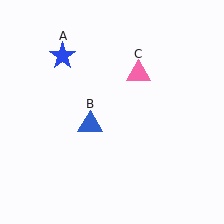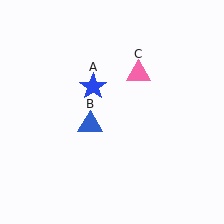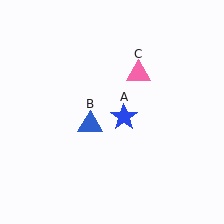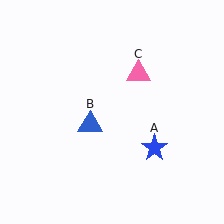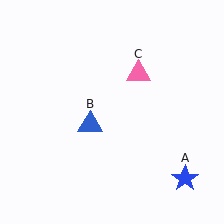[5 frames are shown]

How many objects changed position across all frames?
1 object changed position: blue star (object A).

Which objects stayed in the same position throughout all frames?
Blue triangle (object B) and pink triangle (object C) remained stationary.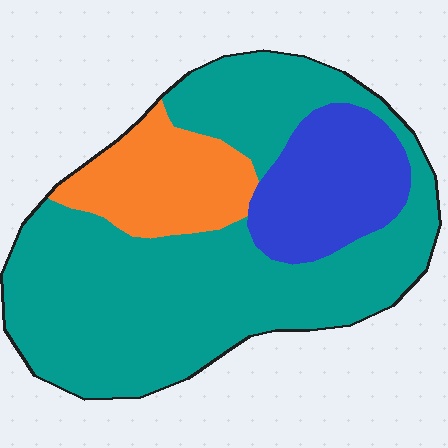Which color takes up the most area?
Teal, at roughly 65%.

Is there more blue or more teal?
Teal.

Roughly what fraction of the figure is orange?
Orange takes up less than a sixth of the figure.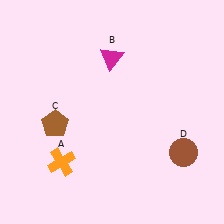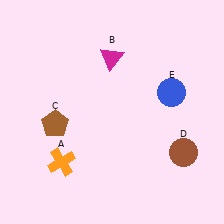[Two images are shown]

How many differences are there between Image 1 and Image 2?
There is 1 difference between the two images.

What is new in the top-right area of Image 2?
A blue circle (E) was added in the top-right area of Image 2.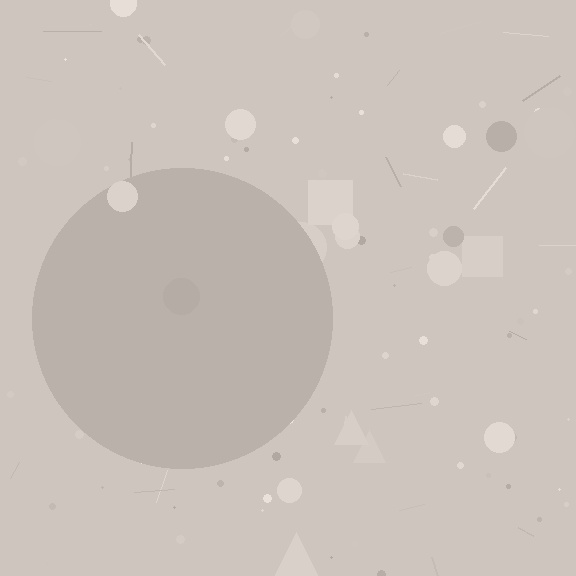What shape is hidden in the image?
A circle is hidden in the image.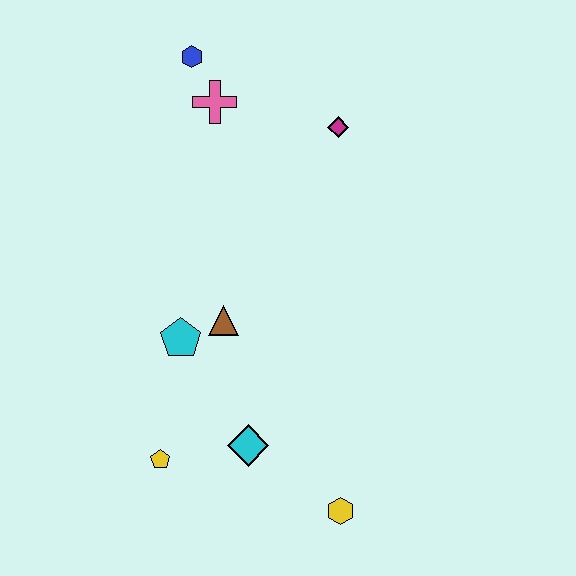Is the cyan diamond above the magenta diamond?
No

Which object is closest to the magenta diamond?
The pink cross is closest to the magenta diamond.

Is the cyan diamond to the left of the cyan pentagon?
No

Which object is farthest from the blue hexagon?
The yellow hexagon is farthest from the blue hexagon.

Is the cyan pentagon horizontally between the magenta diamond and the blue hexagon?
No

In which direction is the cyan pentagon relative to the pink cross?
The cyan pentagon is below the pink cross.